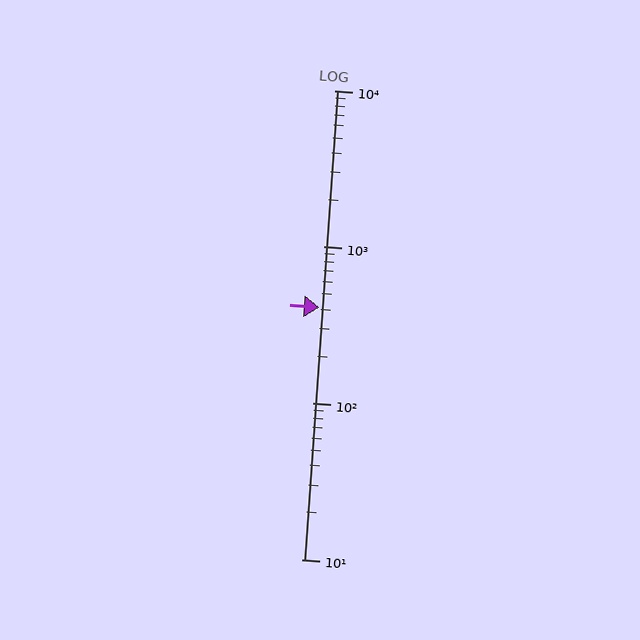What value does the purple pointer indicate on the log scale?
The pointer indicates approximately 410.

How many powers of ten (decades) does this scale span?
The scale spans 3 decades, from 10 to 10000.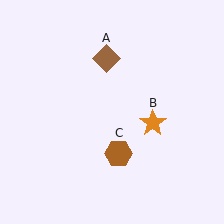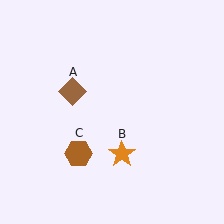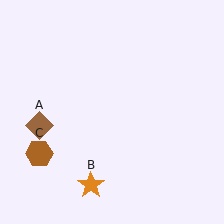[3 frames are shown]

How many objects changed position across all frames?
3 objects changed position: brown diamond (object A), orange star (object B), brown hexagon (object C).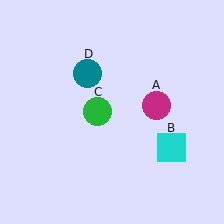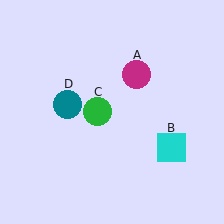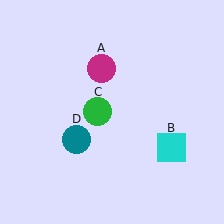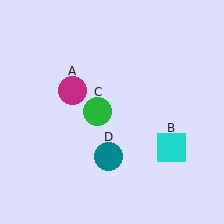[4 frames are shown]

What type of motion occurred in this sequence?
The magenta circle (object A), teal circle (object D) rotated counterclockwise around the center of the scene.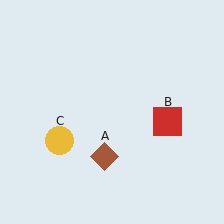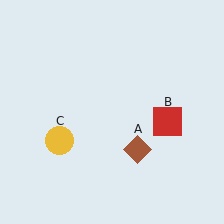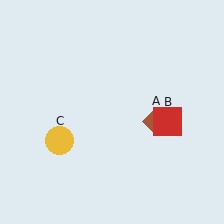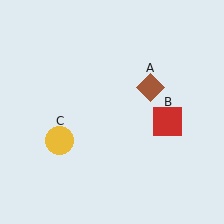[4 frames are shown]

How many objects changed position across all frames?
1 object changed position: brown diamond (object A).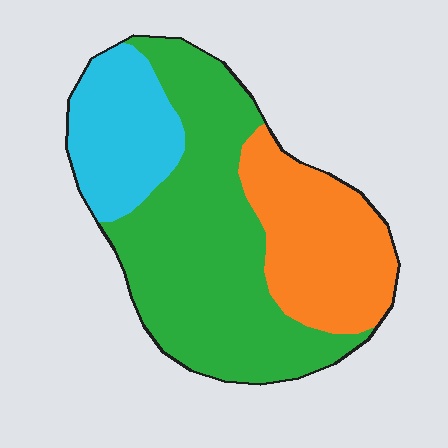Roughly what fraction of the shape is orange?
Orange takes up about one quarter (1/4) of the shape.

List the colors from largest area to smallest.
From largest to smallest: green, orange, cyan.